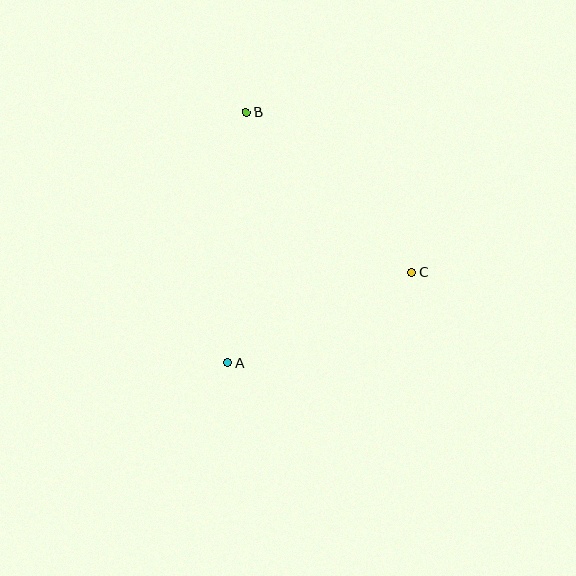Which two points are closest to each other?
Points A and C are closest to each other.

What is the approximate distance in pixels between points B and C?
The distance between B and C is approximately 230 pixels.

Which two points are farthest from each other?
Points A and B are farthest from each other.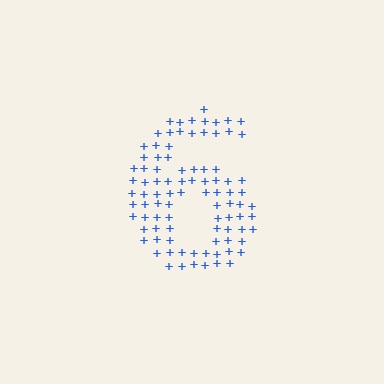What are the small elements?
The small elements are plus signs.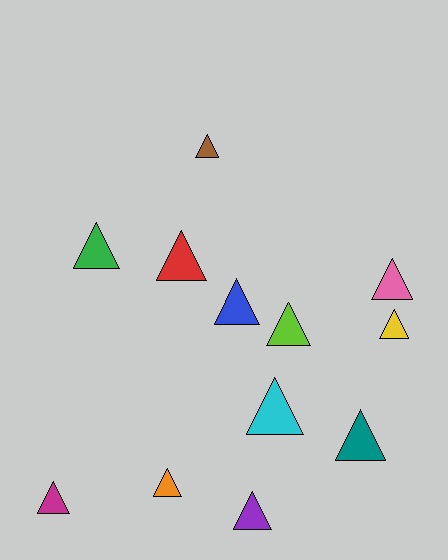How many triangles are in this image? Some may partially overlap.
There are 12 triangles.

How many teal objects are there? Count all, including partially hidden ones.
There is 1 teal object.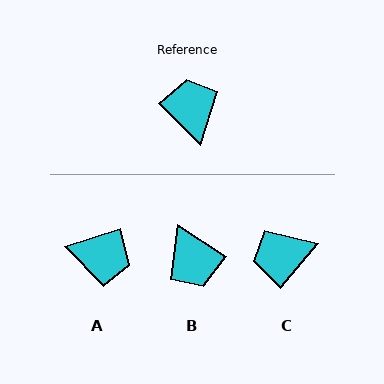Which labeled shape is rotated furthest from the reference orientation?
B, about 169 degrees away.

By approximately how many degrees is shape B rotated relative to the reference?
Approximately 169 degrees clockwise.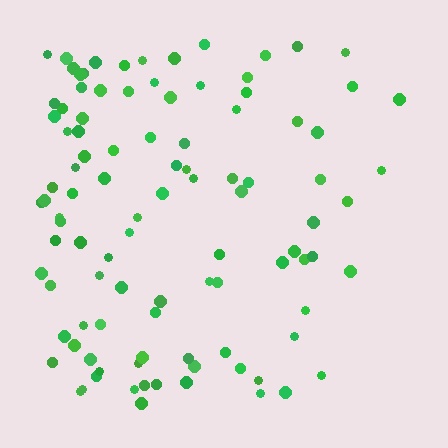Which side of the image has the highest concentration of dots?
The left.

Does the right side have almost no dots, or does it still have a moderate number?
Still a moderate number, just noticeably fewer than the left.